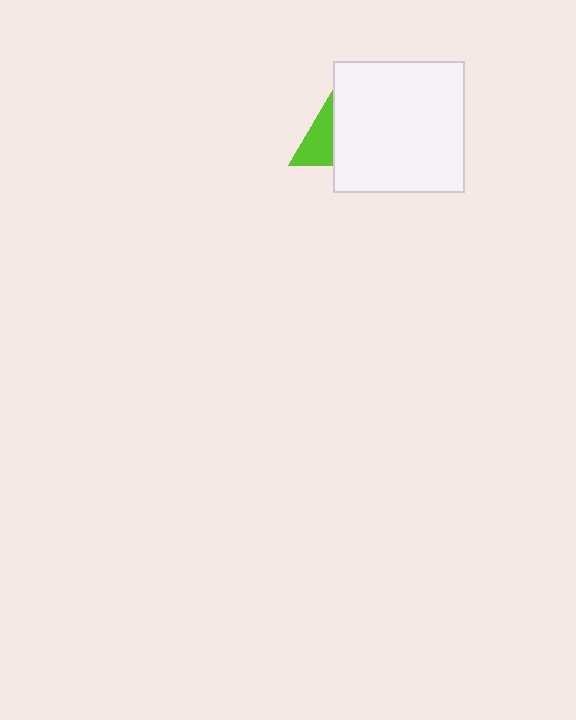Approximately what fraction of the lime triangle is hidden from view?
Roughly 59% of the lime triangle is hidden behind the white square.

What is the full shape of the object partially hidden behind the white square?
The partially hidden object is a lime triangle.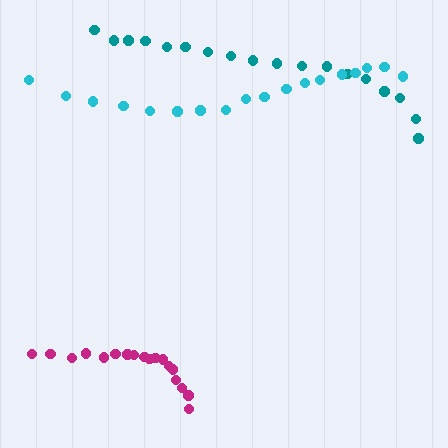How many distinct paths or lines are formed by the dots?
There are 3 distinct paths.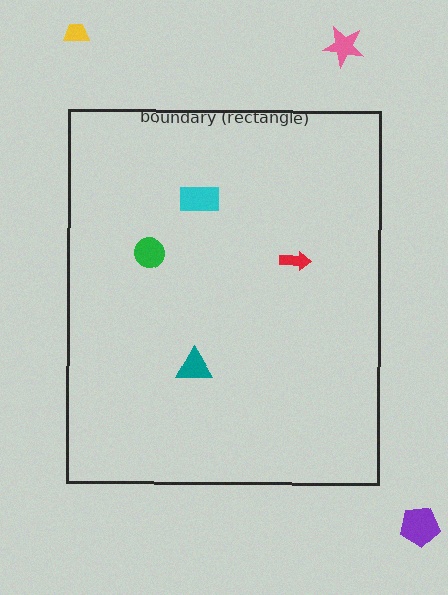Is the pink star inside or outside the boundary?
Outside.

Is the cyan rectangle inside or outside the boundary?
Inside.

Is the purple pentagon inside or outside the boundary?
Outside.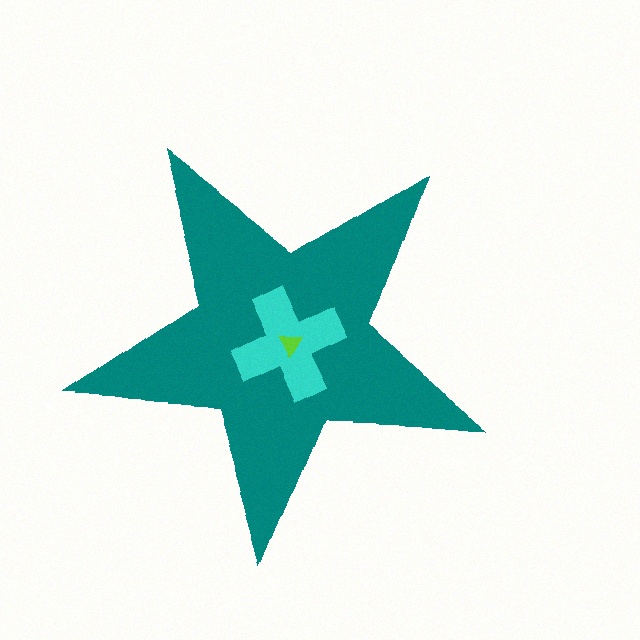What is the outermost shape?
The teal star.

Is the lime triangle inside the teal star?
Yes.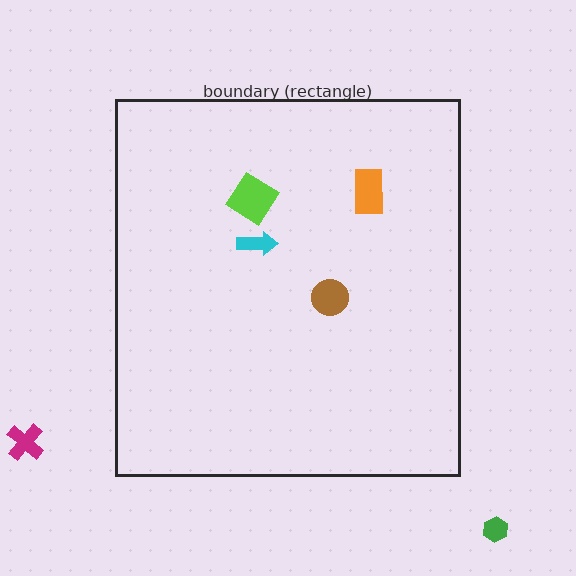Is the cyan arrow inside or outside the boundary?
Inside.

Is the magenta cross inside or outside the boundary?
Outside.